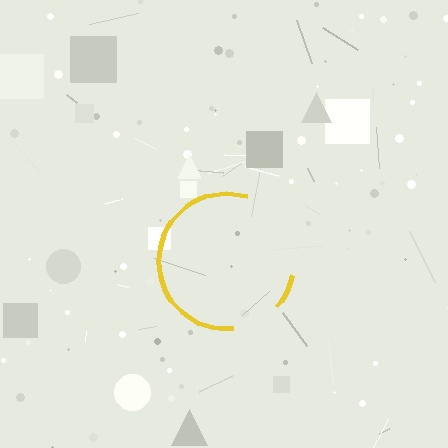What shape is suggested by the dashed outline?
The dashed outline suggests a circle.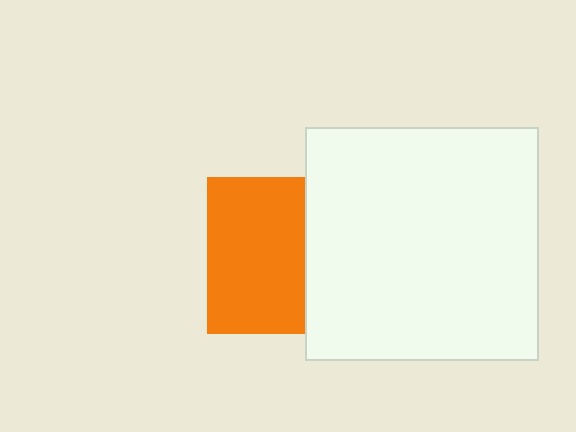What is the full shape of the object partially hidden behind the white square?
The partially hidden object is an orange square.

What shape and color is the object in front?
The object in front is a white square.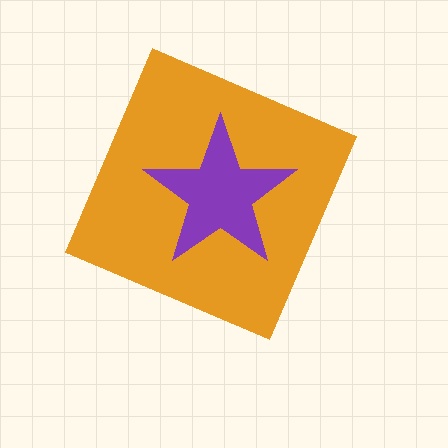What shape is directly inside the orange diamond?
The purple star.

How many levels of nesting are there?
2.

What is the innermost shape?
The purple star.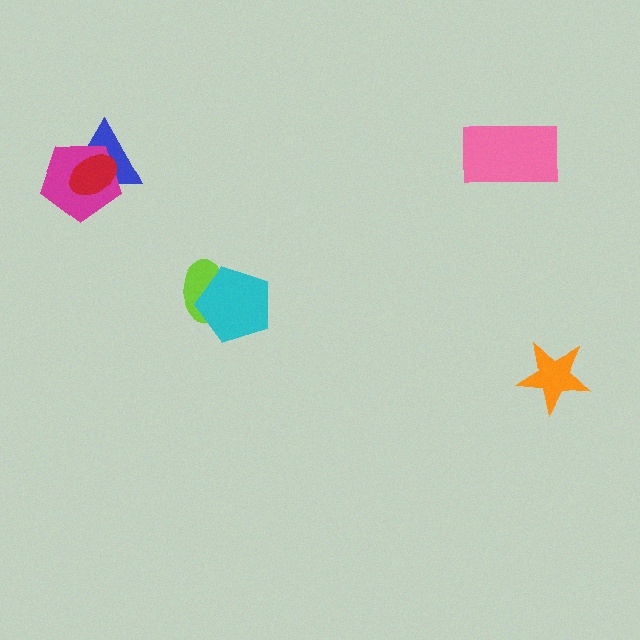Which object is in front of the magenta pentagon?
The red ellipse is in front of the magenta pentagon.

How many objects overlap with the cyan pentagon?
1 object overlaps with the cyan pentagon.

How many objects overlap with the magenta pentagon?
2 objects overlap with the magenta pentagon.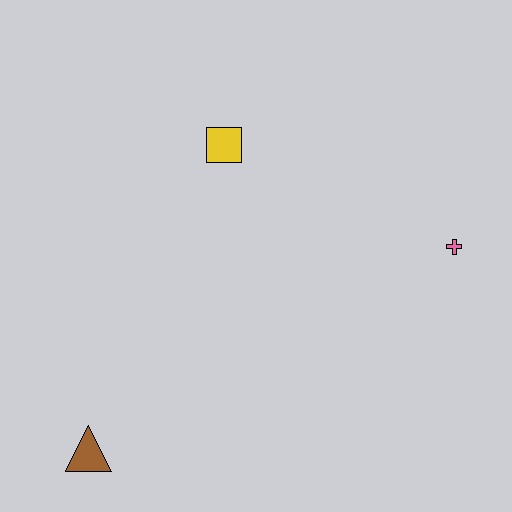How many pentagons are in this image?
There are no pentagons.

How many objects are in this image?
There are 3 objects.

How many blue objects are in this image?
There are no blue objects.